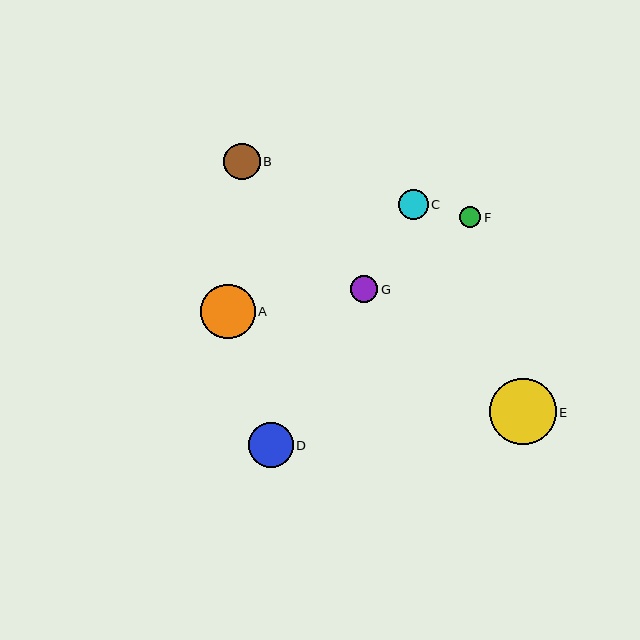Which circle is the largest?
Circle E is the largest with a size of approximately 66 pixels.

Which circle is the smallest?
Circle F is the smallest with a size of approximately 21 pixels.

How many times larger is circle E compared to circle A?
Circle E is approximately 1.2 times the size of circle A.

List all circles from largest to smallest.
From largest to smallest: E, A, D, B, C, G, F.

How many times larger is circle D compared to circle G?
Circle D is approximately 1.7 times the size of circle G.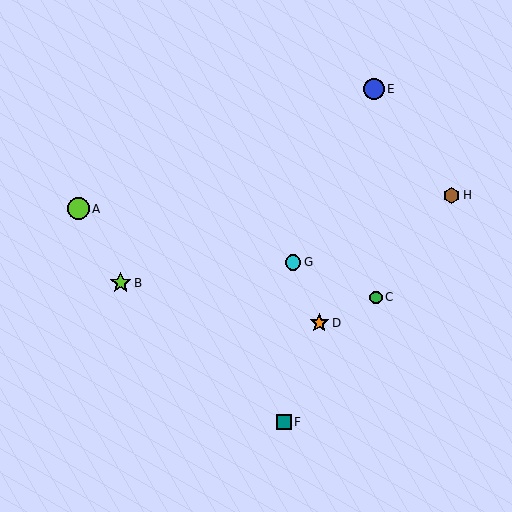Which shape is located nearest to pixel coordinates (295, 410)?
The teal square (labeled F) at (284, 422) is nearest to that location.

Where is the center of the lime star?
The center of the lime star is at (121, 283).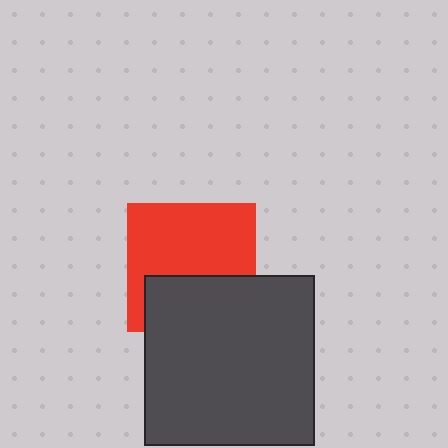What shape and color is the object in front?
The object in front is a dark gray square.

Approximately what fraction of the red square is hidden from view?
Roughly 38% of the red square is hidden behind the dark gray square.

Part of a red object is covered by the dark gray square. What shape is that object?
It is a square.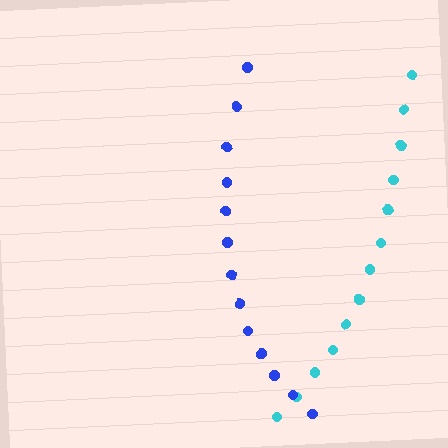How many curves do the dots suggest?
There are 2 distinct paths.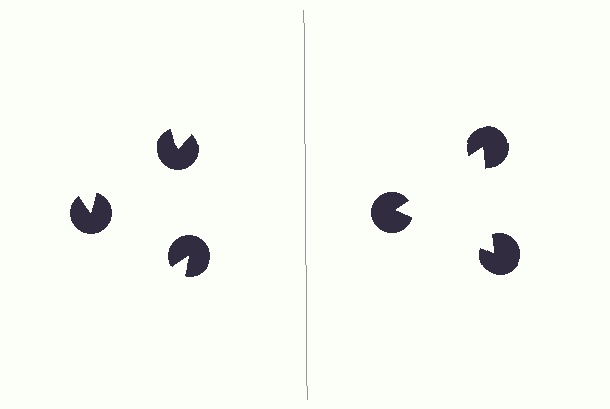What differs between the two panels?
The pac-man discs are positioned identically on both sides; only the wedge orientations differ. On the right they align to a triangle; on the left they are misaligned.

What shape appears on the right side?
An illusory triangle.